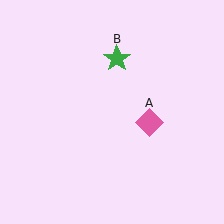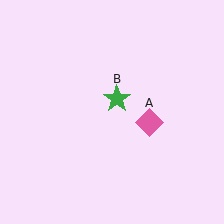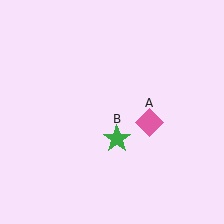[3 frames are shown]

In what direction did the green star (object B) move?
The green star (object B) moved down.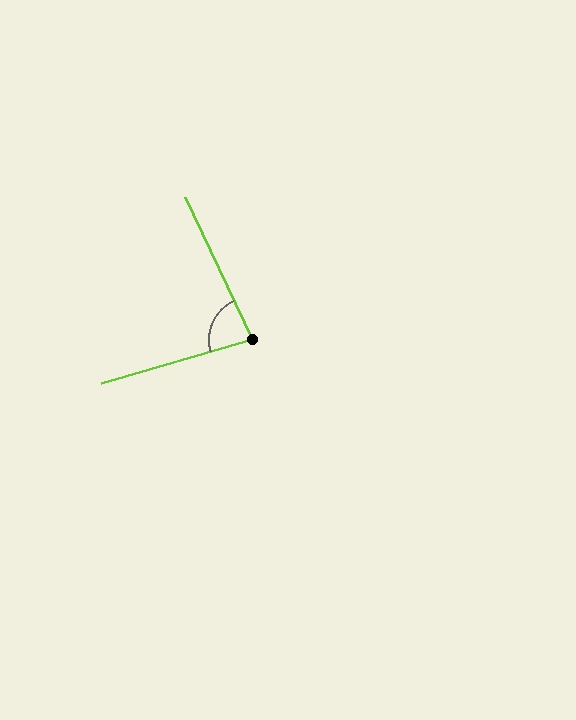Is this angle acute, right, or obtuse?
It is acute.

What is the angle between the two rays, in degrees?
Approximately 81 degrees.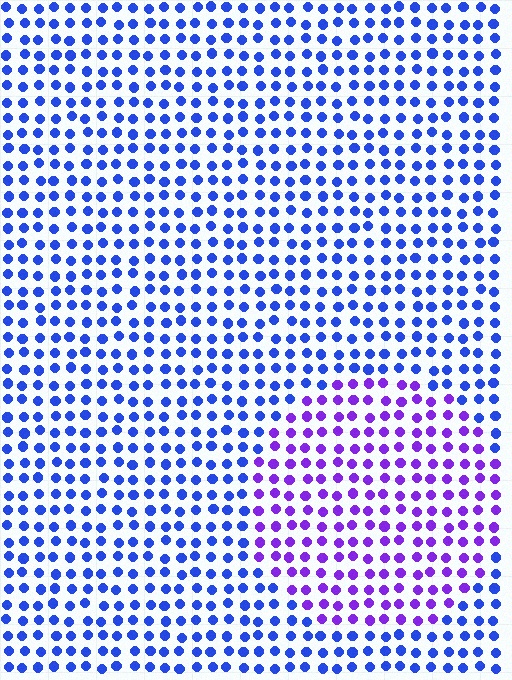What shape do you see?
I see a circle.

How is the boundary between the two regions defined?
The boundary is defined purely by a slight shift in hue (about 42 degrees). Spacing, size, and orientation are identical on both sides.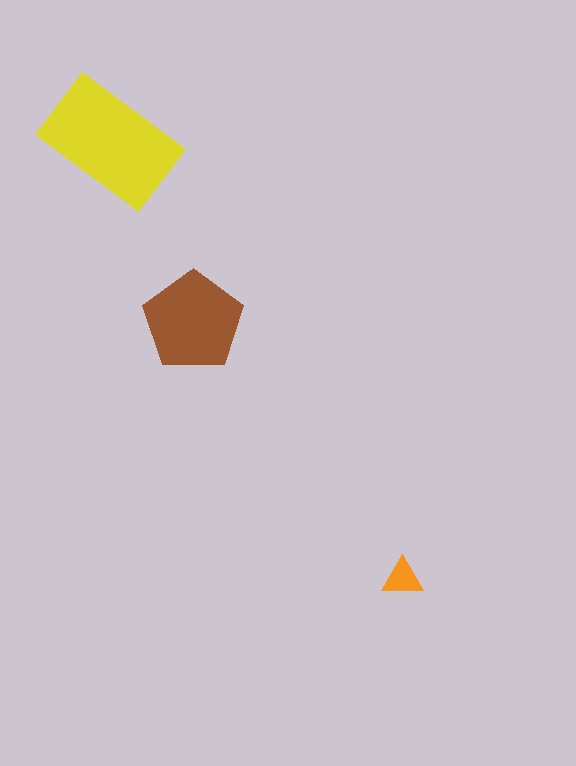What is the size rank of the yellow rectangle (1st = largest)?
1st.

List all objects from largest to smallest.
The yellow rectangle, the brown pentagon, the orange triangle.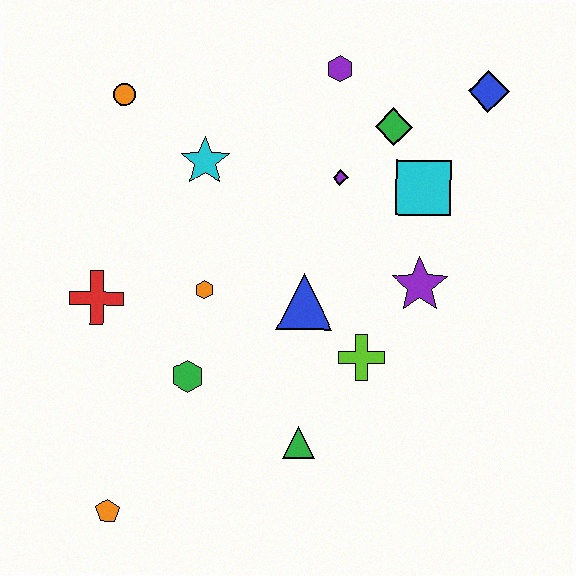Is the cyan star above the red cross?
Yes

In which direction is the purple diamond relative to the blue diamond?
The purple diamond is to the left of the blue diamond.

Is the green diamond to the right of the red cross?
Yes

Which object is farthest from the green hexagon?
The blue diamond is farthest from the green hexagon.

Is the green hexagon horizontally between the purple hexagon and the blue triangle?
No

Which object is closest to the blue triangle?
The lime cross is closest to the blue triangle.